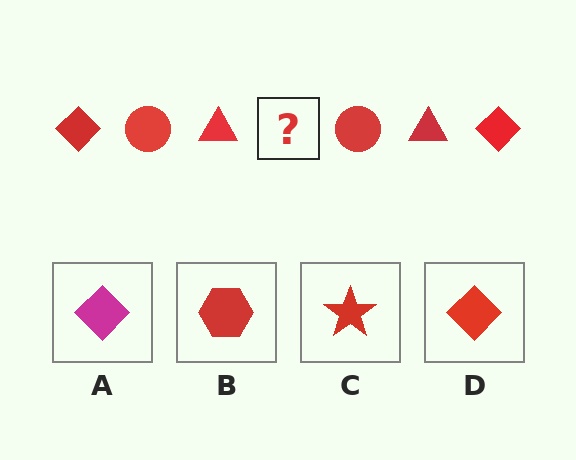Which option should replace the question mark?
Option D.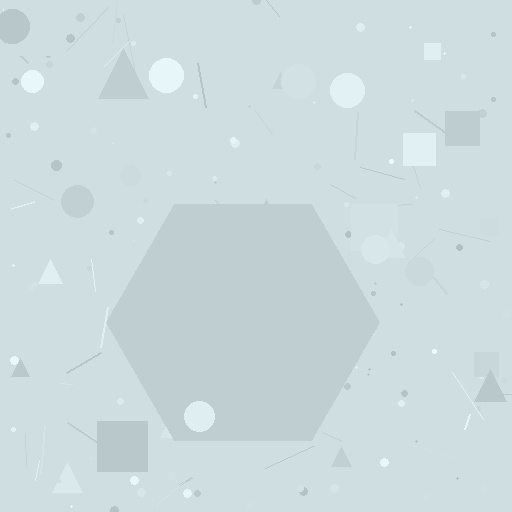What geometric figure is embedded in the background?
A hexagon is embedded in the background.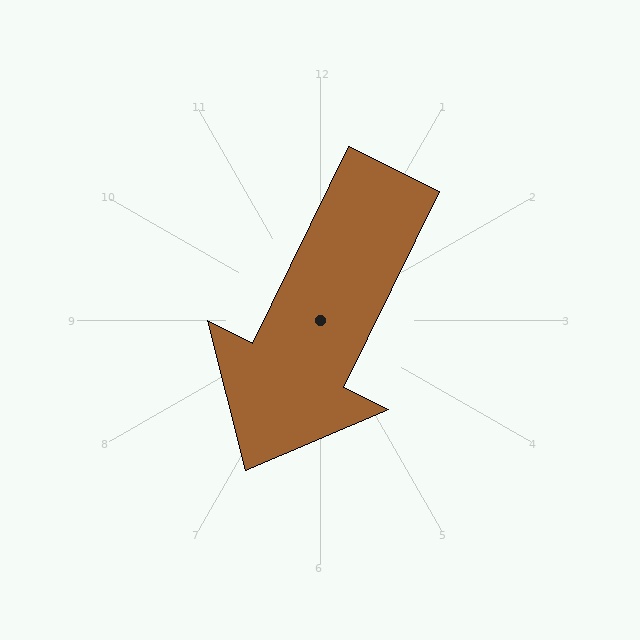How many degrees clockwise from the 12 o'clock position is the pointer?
Approximately 206 degrees.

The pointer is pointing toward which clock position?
Roughly 7 o'clock.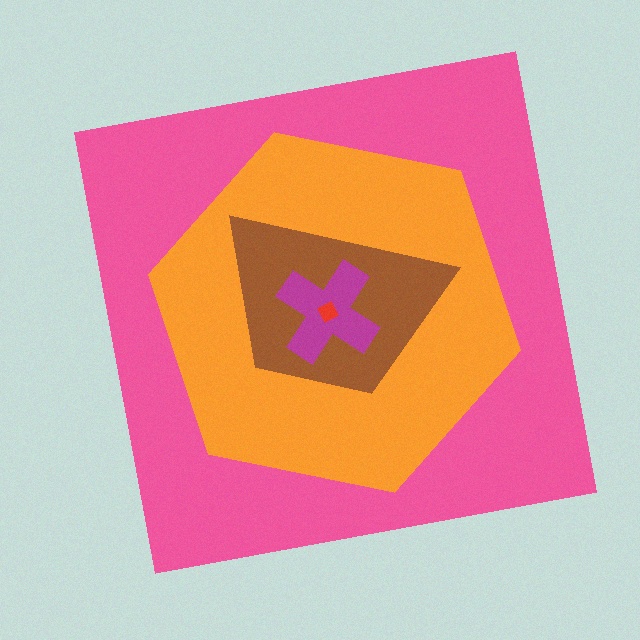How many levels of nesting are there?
5.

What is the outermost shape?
The pink square.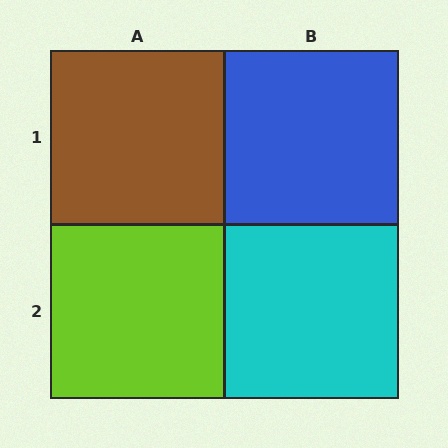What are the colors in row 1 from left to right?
Brown, blue.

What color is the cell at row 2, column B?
Cyan.